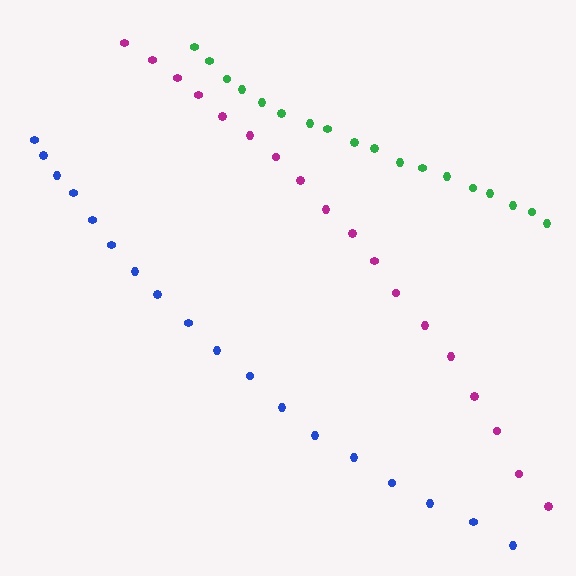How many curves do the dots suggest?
There are 3 distinct paths.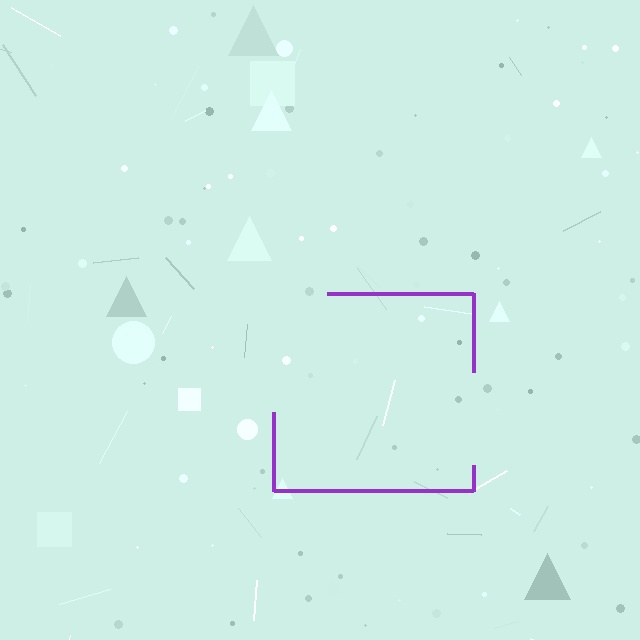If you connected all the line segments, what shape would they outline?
They would outline a square.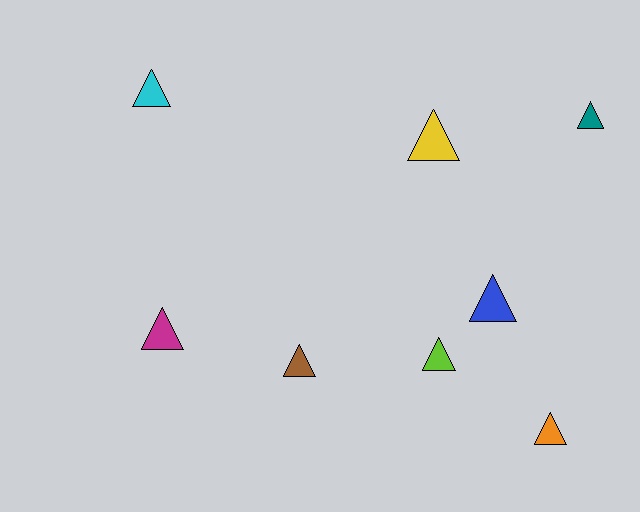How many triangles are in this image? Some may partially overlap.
There are 8 triangles.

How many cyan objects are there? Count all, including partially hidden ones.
There is 1 cyan object.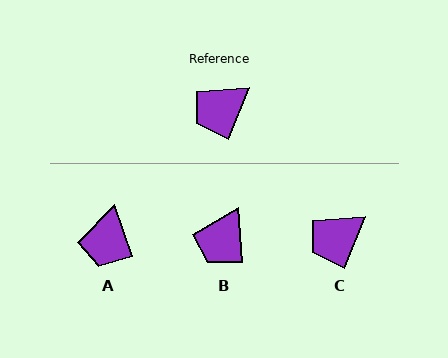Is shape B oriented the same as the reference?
No, it is off by about 27 degrees.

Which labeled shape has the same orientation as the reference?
C.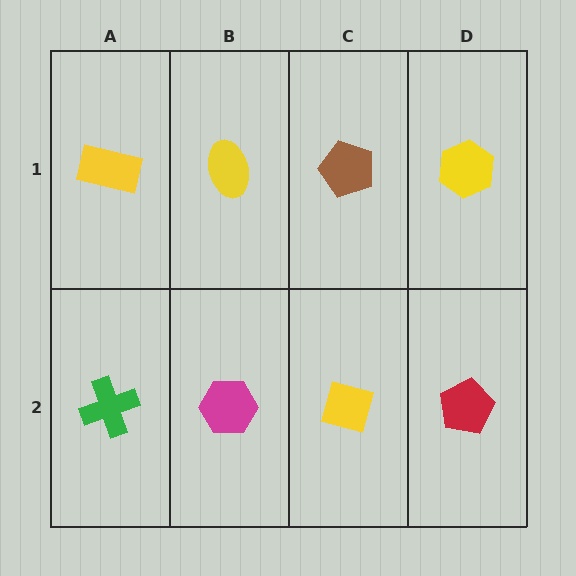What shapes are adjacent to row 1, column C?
A yellow diamond (row 2, column C), a yellow ellipse (row 1, column B), a yellow hexagon (row 1, column D).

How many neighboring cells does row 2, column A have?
2.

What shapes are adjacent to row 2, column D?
A yellow hexagon (row 1, column D), a yellow diamond (row 2, column C).